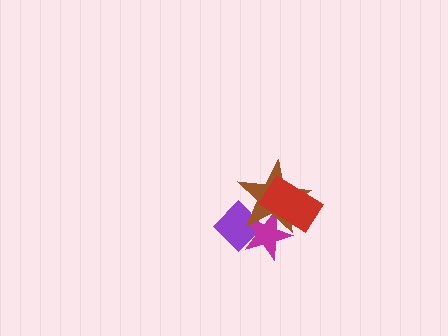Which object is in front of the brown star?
The red rectangle is in front of the brown star.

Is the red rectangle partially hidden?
No, no other shape covers it.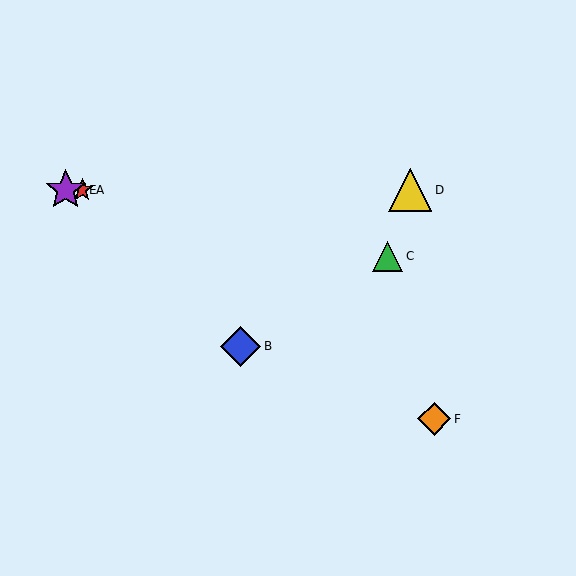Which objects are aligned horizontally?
Objects A, D, E are aligned horizontally.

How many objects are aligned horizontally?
3 objects (A, D, E) are aligned horizontally.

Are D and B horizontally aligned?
No, D is at y≈190 and B is at y≈346.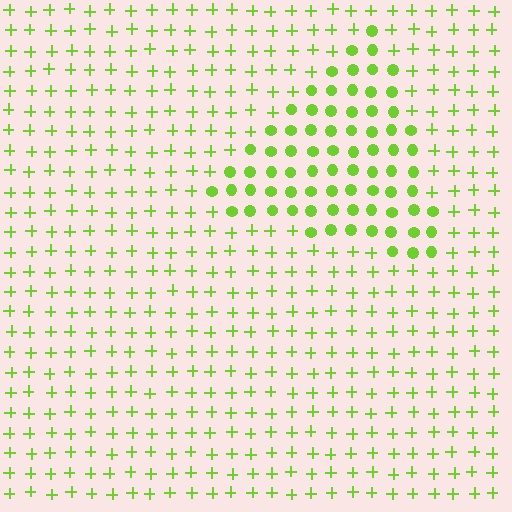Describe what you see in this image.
The image is filled with small lime elements arranged in a uniform grid. A triangle-shaped region contains circles, while the surrounding area contains plus signs. The boundary is defined purely by the change in element shape.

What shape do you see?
I see a triangle.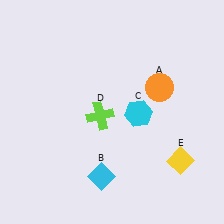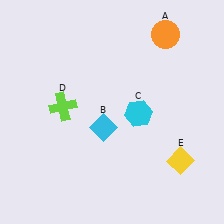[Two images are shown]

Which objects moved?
The objects that moved are: the orange circle (A), the cyan diamond (B), the lime cross (D).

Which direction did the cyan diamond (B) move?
The cyan diamond (B) moved up.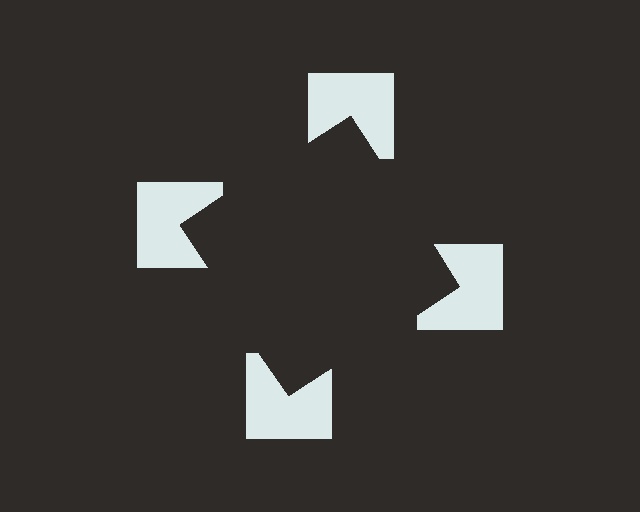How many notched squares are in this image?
There are 4 — one at each vertex of the illusory square.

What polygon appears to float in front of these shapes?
An illusory square — its edges are inferred from the aligned wedge cuts in the notched squares, not physically drawn.